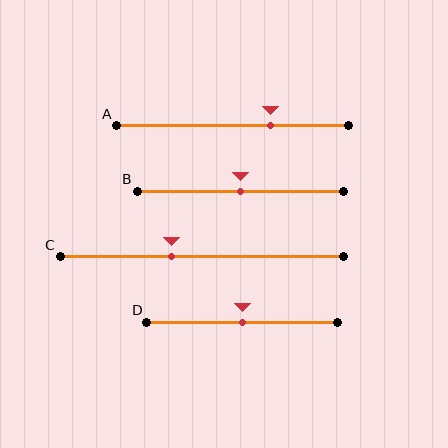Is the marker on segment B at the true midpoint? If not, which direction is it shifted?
Yes, the marker on segment B is at the true midpoint.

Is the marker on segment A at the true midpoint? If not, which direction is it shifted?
No, the marker on segment A is shifted to the right by about 16% of the segment length.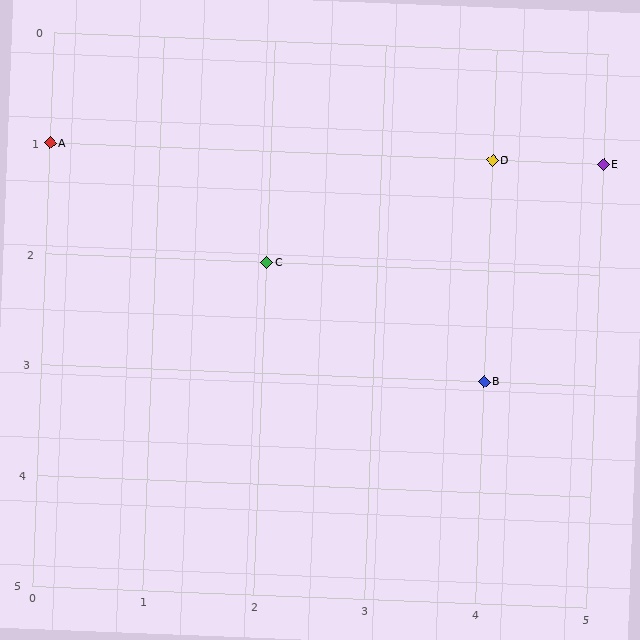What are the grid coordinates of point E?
Point E is at grid coordinates (5, 1).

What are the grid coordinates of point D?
Point D is at grid coordinates (4, 1).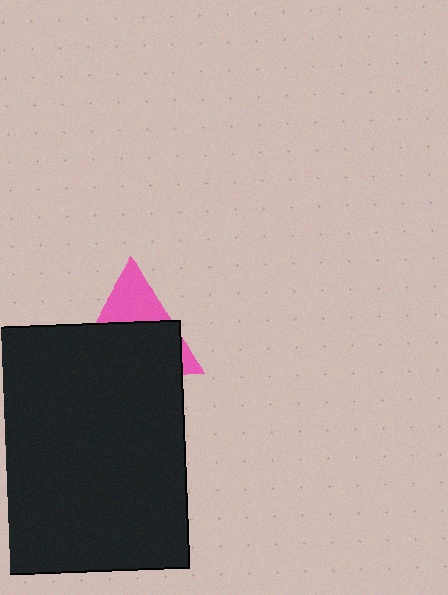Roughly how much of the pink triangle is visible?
A small part of it is visible (roughly 35%).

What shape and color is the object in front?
The object in front is a black square.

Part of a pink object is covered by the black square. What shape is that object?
It is a triangle.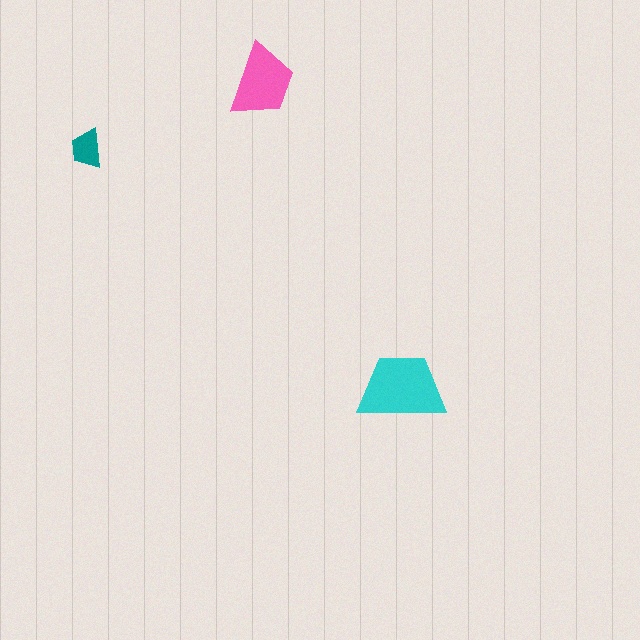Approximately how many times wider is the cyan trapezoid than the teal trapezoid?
About 2 times wider.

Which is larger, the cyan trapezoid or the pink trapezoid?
The cyan one.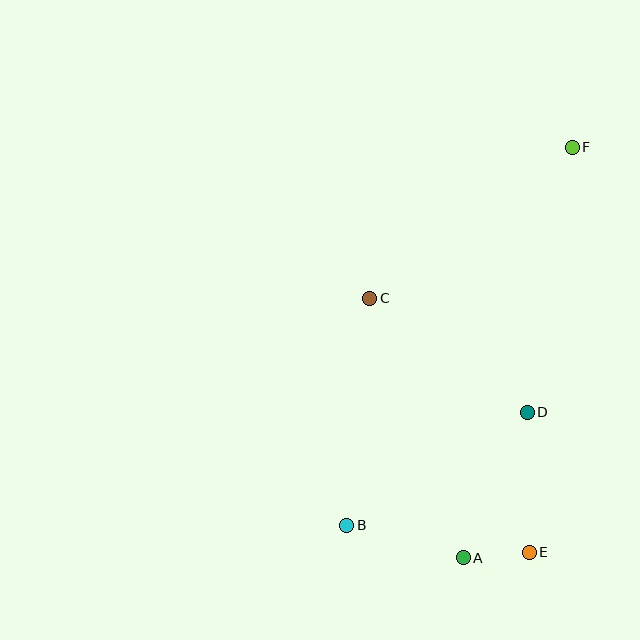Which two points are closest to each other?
Points A and E are closest to each other.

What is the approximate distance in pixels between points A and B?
The distance between A and B is approximately 121 pixels.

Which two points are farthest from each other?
Points B and F are farthest from each other.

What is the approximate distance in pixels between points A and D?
The distance between A and D is approximately 159 pixels.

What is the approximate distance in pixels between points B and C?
The distance between B and C is approximately 229 pixels.